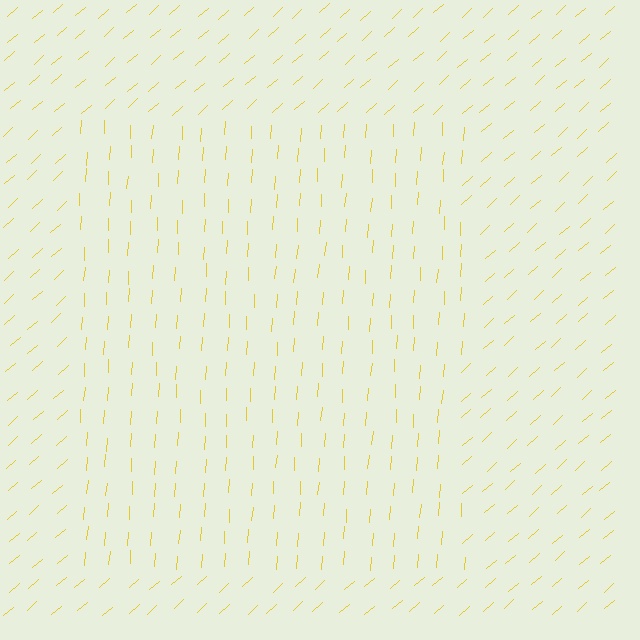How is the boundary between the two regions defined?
The boundary is defined purely by a change in line orientation (approximately 45 degrees difference). All lines are the same color and thickness.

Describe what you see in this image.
The image is filled with small yellow line segments. A rectangle region in the image has lines oriented differently from the surrounding lines, creating a visible texture boundary.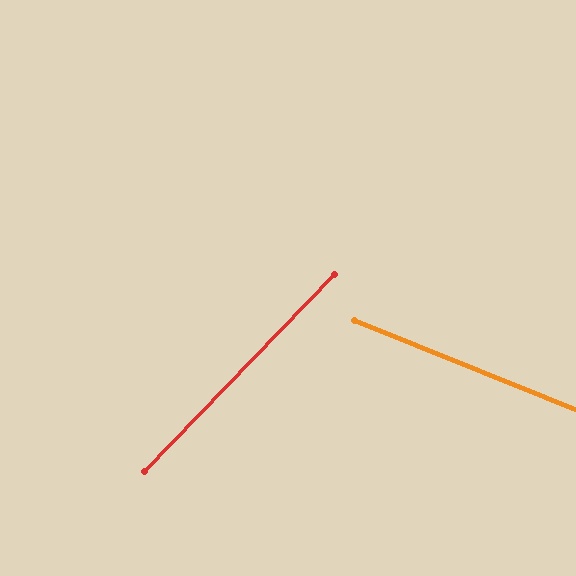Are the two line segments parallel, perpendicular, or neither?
Neither parallel nor perpendicular — they differ by about 68°.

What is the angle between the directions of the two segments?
Approximately 68 degrees.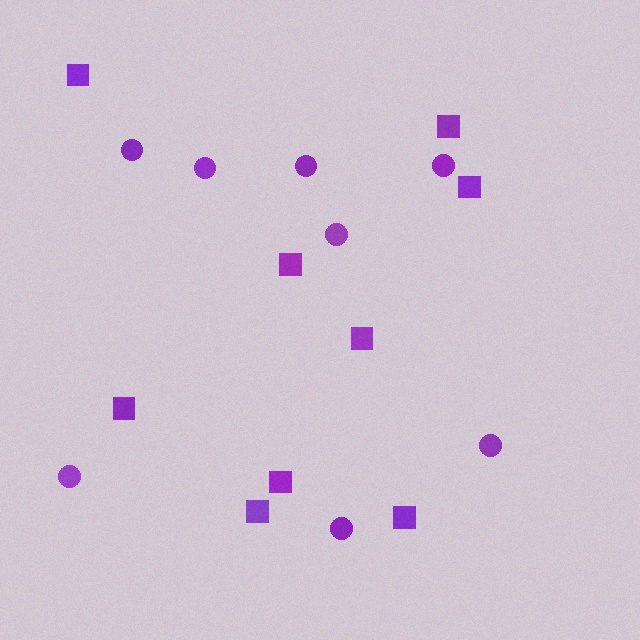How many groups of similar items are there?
There are 2 groups: one group of circles (8) and one group of squares (9).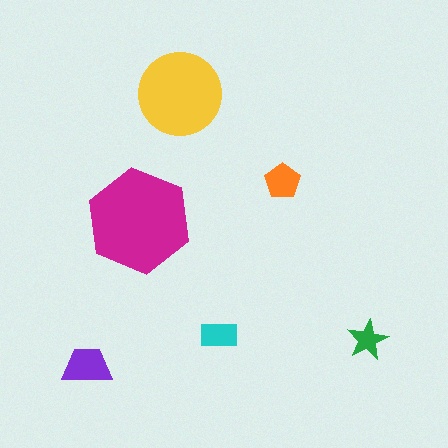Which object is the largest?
The magenta hexagon.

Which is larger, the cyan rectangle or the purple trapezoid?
The purple trapezoid.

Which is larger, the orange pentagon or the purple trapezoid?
The purple trapezoid.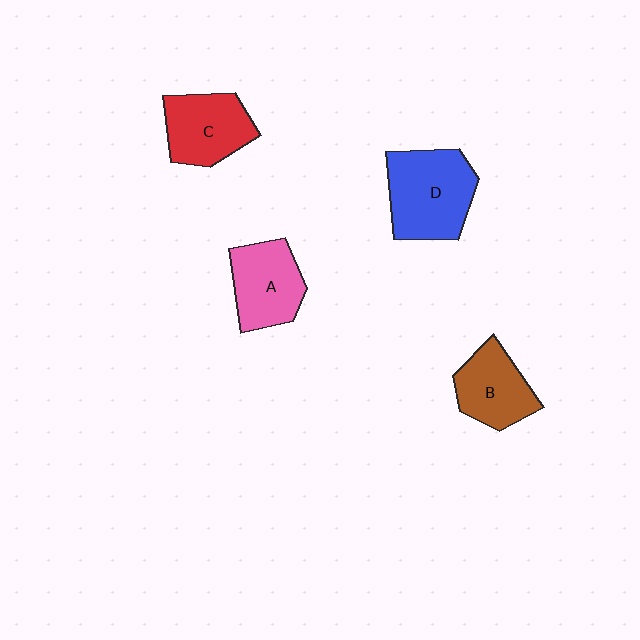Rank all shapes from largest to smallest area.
From largest to smallest: D (blue), C (red), A (pink), B (brown).